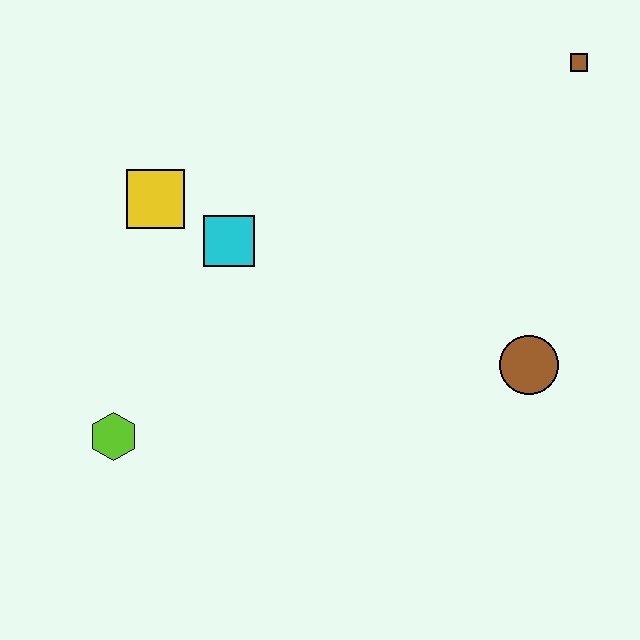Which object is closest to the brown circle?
The brown square is closest to the brown circle.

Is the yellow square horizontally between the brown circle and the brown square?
No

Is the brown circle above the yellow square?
No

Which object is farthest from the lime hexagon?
The brown square is farthest from the lime hexagon.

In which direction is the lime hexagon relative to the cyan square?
The lime hexagon is below the cyan square.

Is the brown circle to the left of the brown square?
Yes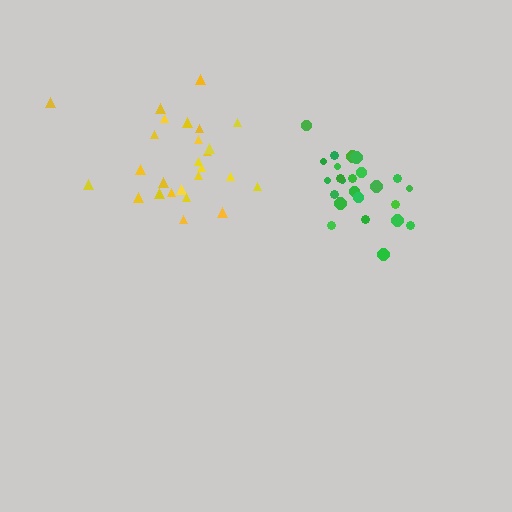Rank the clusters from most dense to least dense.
green, yellow.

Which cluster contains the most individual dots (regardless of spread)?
Yellow (26).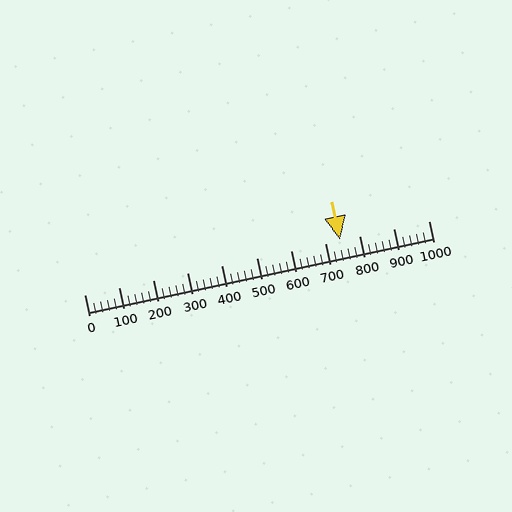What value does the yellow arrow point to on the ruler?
The yellow arrow points to approximately 742.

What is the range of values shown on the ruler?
The ruler shows values from 0 to 1000.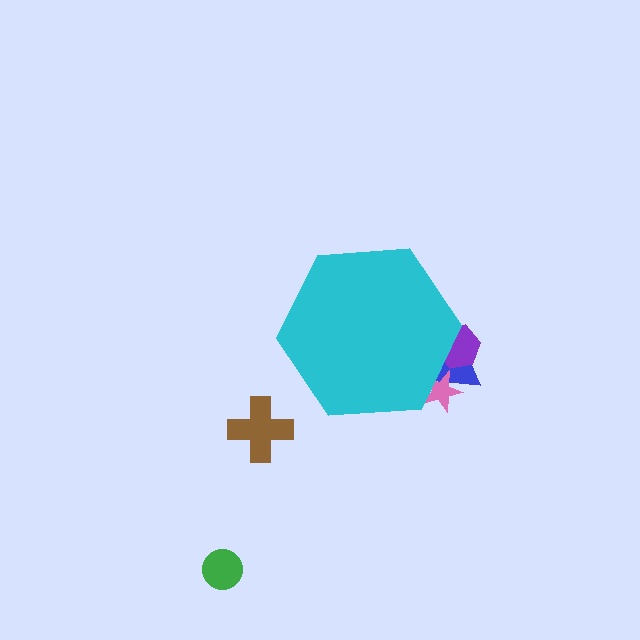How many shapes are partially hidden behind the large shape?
3 shapes are partially hidden.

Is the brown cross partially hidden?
No, the brown cross is fully visible.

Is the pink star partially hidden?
Yes, the pink star is partially hidden behind the cyan hexagon.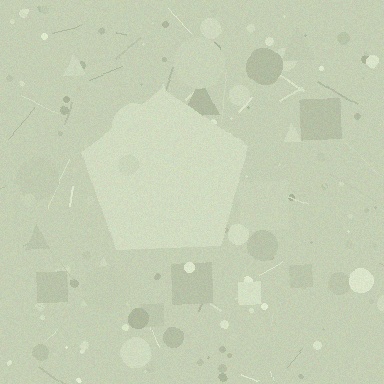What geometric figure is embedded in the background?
A pentagon is embedded in the background.